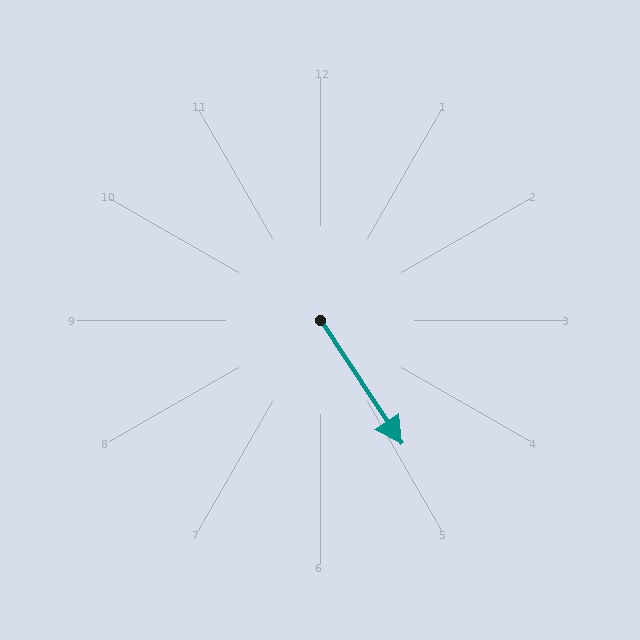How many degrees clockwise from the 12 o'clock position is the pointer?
Approximately 147 degrees.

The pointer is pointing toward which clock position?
Roughly 5 o'clock.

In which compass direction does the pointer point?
Southeast.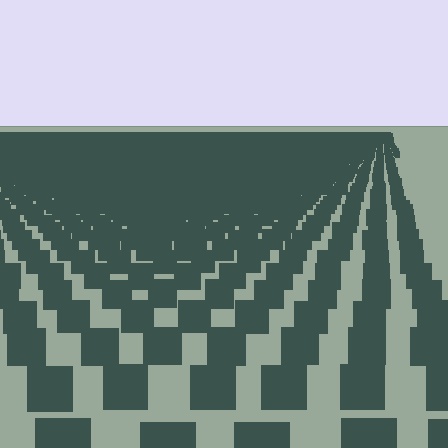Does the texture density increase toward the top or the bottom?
Density increases toward the top.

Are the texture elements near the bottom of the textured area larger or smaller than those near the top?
Larger. Near the bottom, elements are closer to the viewer and appear at a bigger on-screen size.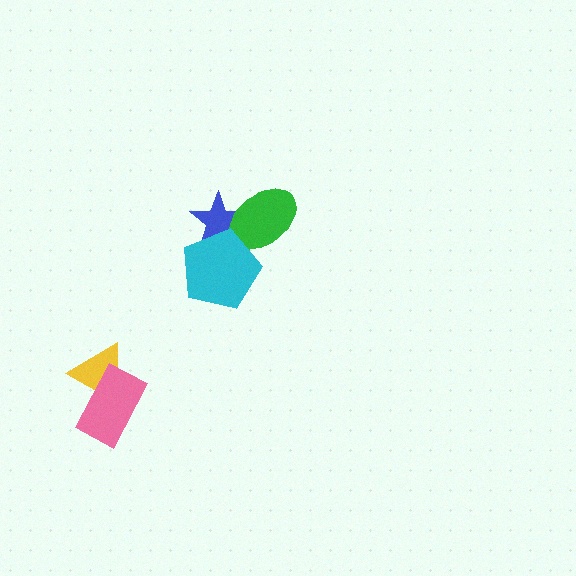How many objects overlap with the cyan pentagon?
2 objects overlap with the cyan pentagon.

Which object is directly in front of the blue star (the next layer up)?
The green ellipse is directly in front of the blue star.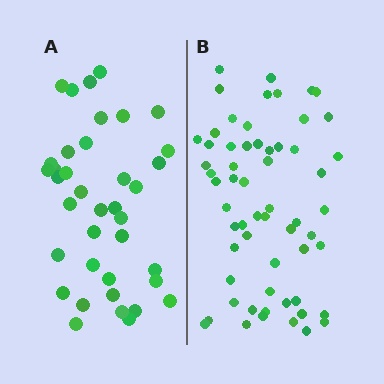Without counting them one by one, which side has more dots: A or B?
Region B (the right region) has more dots.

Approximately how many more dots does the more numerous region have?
Region B has approximately 20 more dots than region A.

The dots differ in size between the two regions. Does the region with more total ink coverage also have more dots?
No. Region A has more total ink coverage because its dots are larger, but region B actually contains more individual dots. Total area can be misleading — the number of items is what matters here.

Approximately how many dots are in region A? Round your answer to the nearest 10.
About 40 dots. (The exact count is 38, which rounds to 40.)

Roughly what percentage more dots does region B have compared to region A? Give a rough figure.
About 60% more.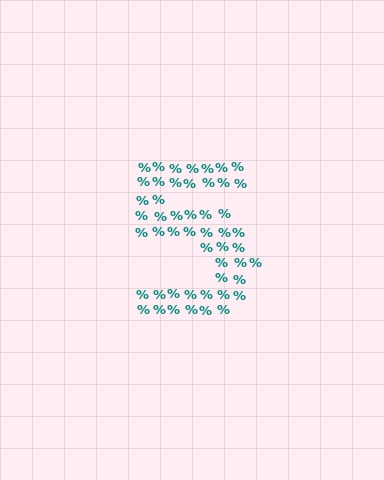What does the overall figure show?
The overall figure shows the digit 5.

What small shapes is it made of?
It is made of small percent signs.